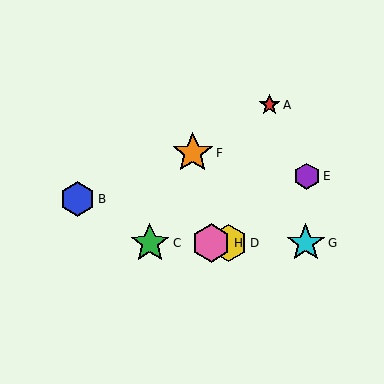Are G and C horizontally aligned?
Yes, both are at y≈243.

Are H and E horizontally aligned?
No, H is at y≈243 and E is at y≈176.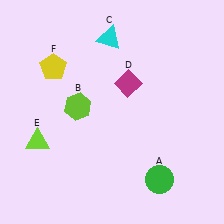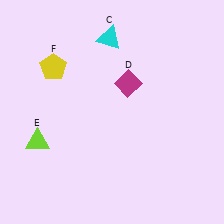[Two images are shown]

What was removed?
The green circle (A), the lime hexagon (B) were removed in Image 2.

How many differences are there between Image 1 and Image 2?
There are 2 differences between the two images.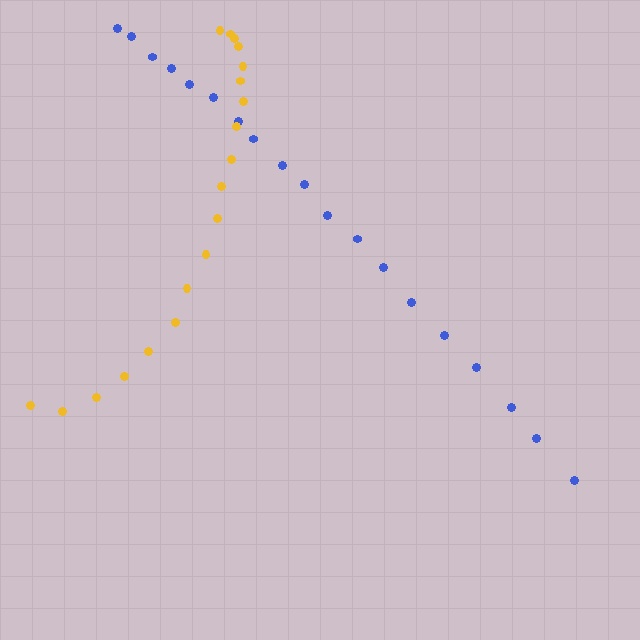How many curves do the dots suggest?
There are 2 distinct paths.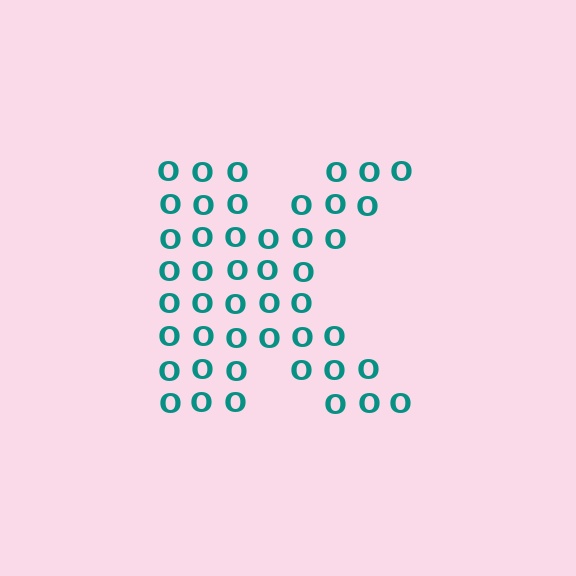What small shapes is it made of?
It is made of small letter O's.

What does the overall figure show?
The overall figure shows the letter K.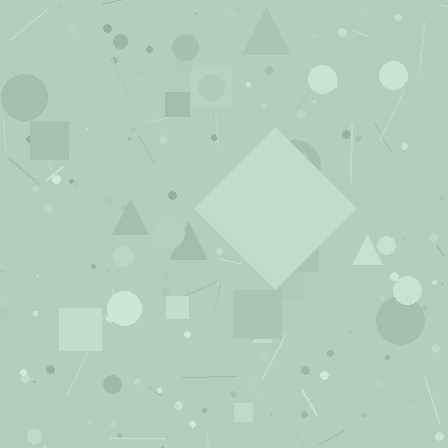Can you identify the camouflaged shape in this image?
The camouflaged shape is a diamond.